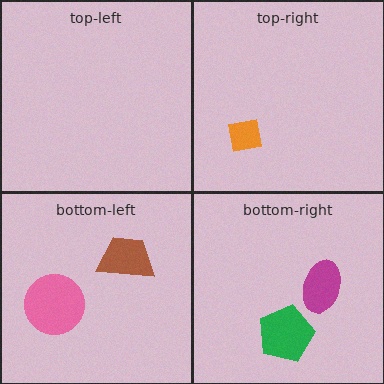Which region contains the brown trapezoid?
The bottom-left region.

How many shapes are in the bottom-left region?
2.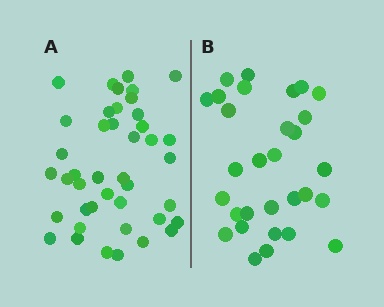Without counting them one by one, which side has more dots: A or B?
Region A (the left region) has more dots.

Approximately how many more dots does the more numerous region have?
Region A has roughly 12 or so more dots than region B.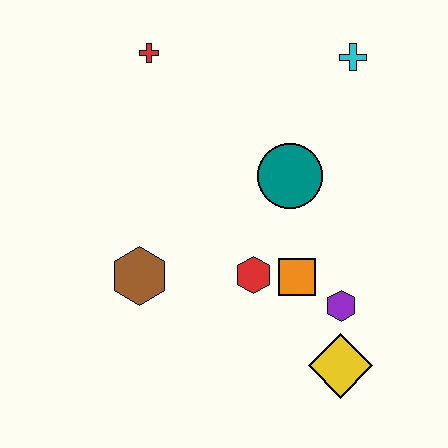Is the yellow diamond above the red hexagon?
No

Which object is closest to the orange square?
The red hexagon is closest to the orange square.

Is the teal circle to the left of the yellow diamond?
Yes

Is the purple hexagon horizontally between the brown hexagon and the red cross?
No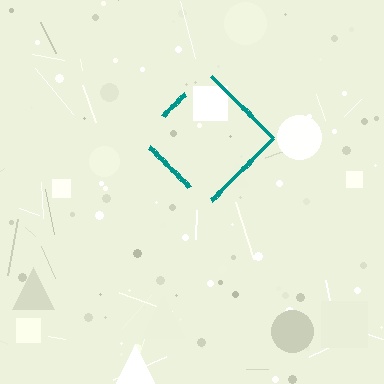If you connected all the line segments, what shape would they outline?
They would outline a diamond.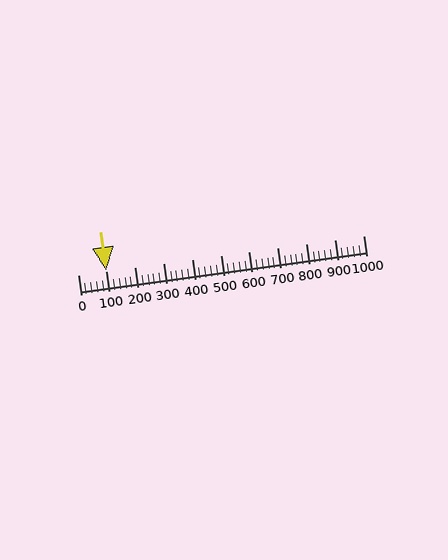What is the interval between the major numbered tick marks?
The major tick marks are spaced 100 units apart.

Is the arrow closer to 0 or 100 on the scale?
The arrow is closer to 100.